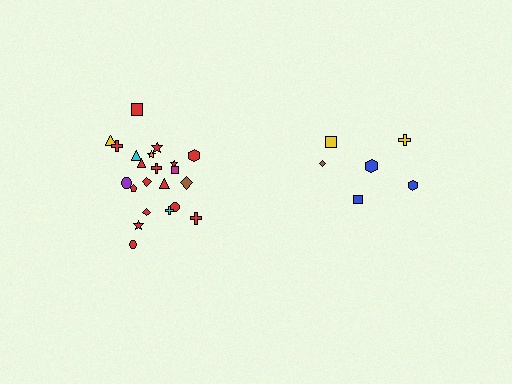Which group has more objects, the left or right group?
The left group.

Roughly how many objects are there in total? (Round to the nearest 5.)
Roughly 30 objects in total.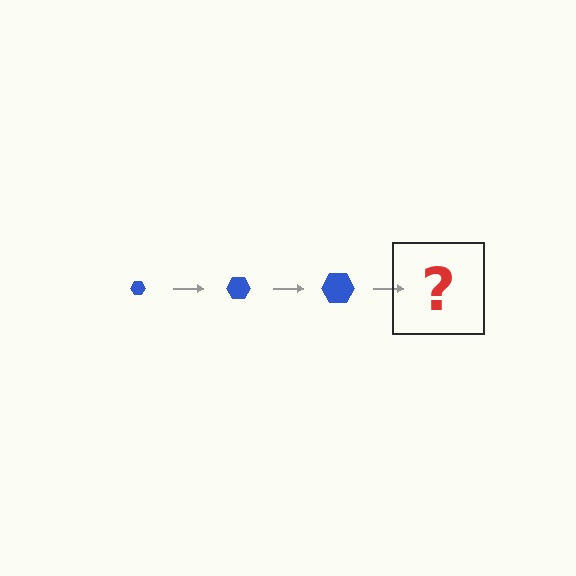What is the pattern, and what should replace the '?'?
The pattern is that the hexagon gets progressively larger each step. The '?' should be a blue hexagon, larger than the previous one.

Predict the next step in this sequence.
The next step is a blue hexagon, larger than the previous one.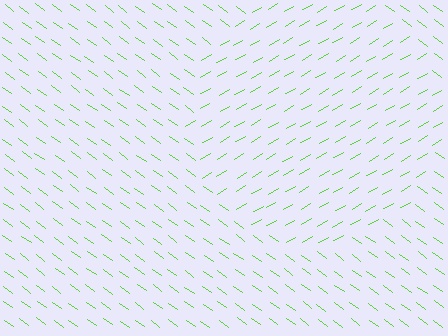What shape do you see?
I see a circle.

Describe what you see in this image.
The image is filled with small lime line segments. A circle region in the image has lines oriented differently from the surrounding lines, creating a visible texture boundary.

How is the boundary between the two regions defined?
The boundary is defined purely by a change in line orientation (approximately 67 degrees difference). All lines are the same color and thickness.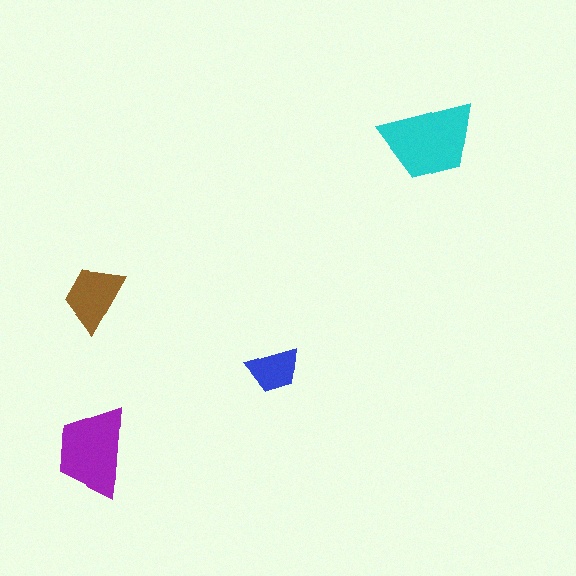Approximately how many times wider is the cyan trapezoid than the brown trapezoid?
About 1.5 times wider.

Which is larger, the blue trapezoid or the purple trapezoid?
The purple one.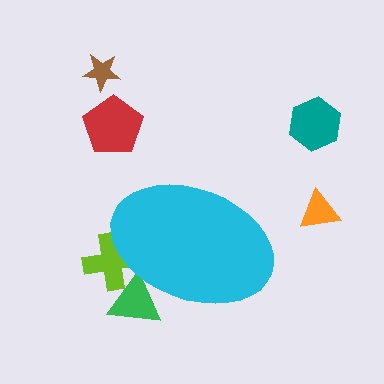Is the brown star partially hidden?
No, the brown star is fully visible.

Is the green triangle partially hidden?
Yes, the green triangle is partially hidden behind the cyan ellipse.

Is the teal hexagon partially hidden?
No, the teal hexagon is fully visible.